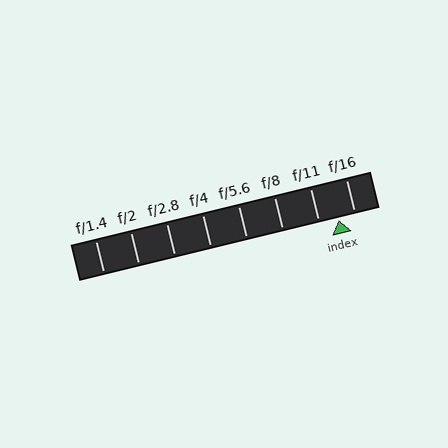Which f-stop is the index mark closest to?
The index mark is closest to f/16.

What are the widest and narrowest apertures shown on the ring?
The widest aperture shown is f/1.4 and the narrowest is f/16.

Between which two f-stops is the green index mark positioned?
The index mark is between f/11 and f/16.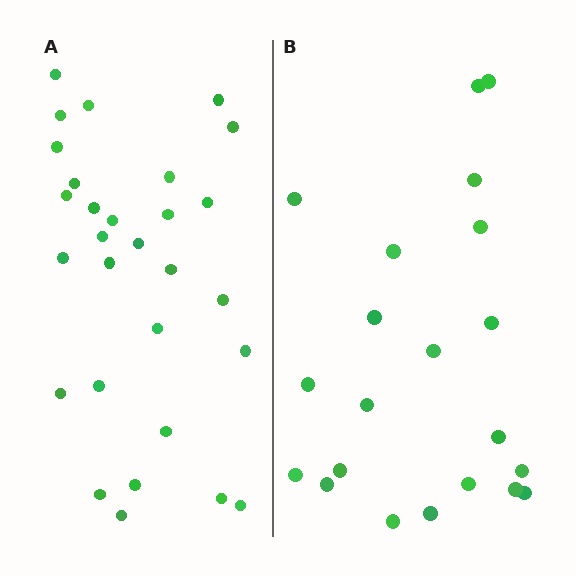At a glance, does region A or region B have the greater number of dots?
Region A (the left region) has more dots.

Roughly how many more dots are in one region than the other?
Region A has roughly 8 or so more dots than region B.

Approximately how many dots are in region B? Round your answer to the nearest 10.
About 20 dots. (The exact count is 21, which rounds to 20.)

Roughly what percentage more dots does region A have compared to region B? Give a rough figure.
About 40% more.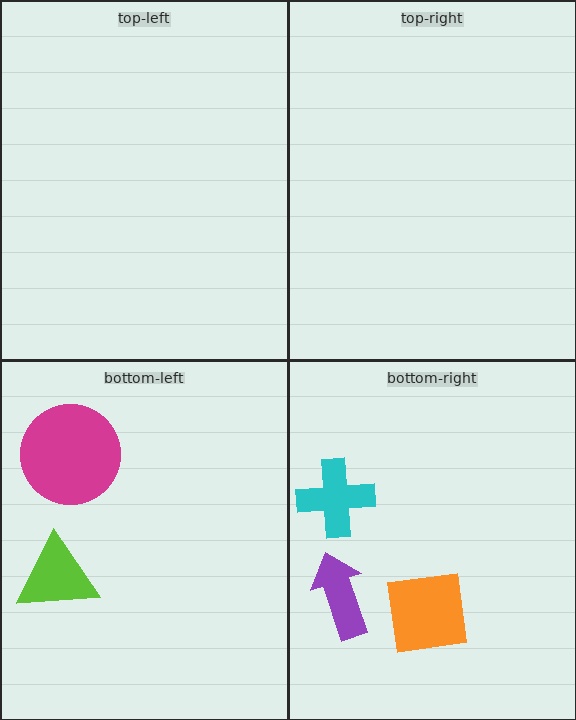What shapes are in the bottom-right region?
The purple arrow, the cyan cross, the orange square.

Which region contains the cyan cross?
The bottom-right region.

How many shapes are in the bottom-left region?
2.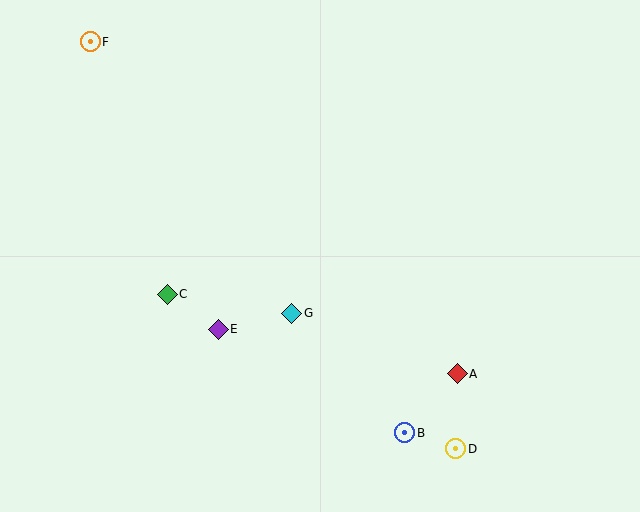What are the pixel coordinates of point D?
Point D is at (456, 449).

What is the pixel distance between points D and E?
The distance between D and E is 266 pixels.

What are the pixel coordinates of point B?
Point B is at (405, 433).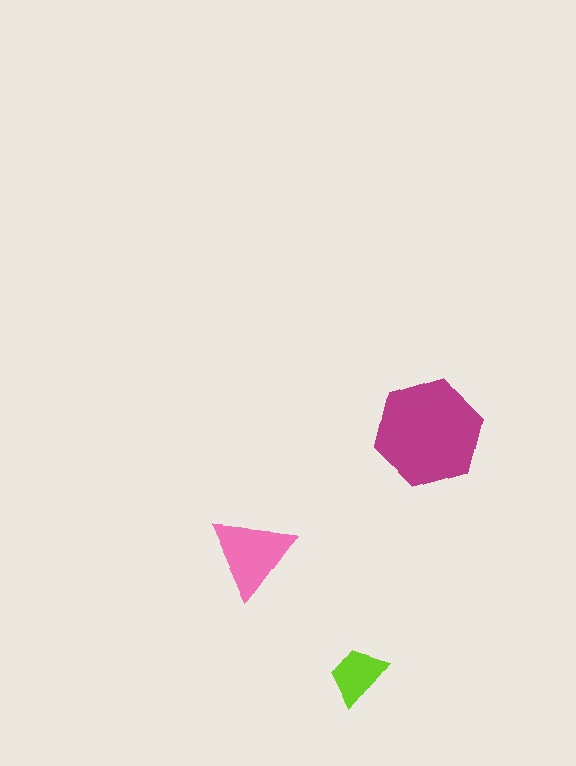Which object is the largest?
The magenta hexagon.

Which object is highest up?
The magenta hexagon is topmost.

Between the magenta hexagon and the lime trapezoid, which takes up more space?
The magenta hexagon.